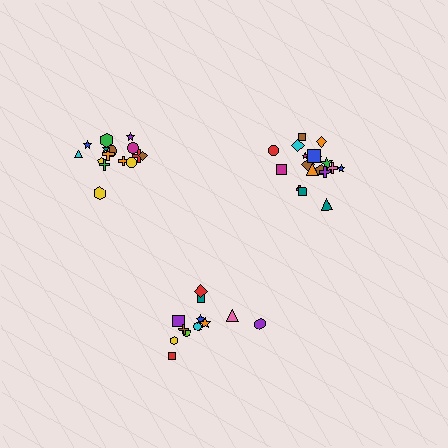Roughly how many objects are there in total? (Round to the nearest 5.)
Roughly 45 objects in total.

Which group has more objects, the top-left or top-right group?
The top-right group.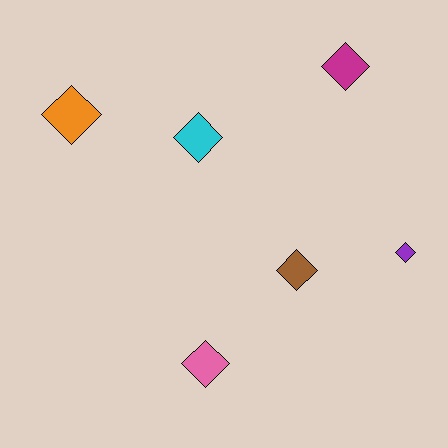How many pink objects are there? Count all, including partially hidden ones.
There is 1 pink object.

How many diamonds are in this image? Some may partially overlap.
There are 6 diamonds.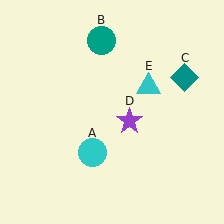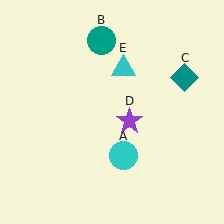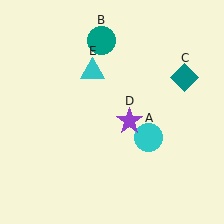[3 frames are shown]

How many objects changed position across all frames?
2 objects changed position: cyan circle (object A), cyan triangle (object E).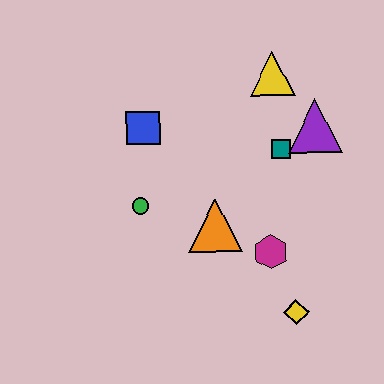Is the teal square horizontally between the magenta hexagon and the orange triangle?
No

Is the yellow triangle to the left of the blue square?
No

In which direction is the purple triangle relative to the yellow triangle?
The purple triangle is below the yellow triangle.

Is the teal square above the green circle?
Yes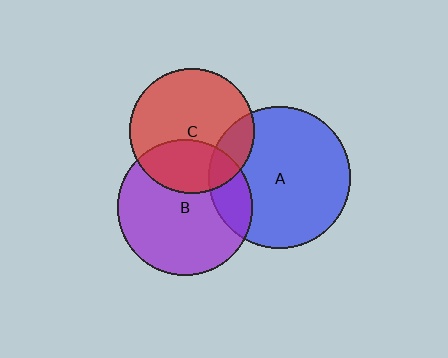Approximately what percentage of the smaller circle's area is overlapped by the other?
Approximately 20%.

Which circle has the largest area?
Circle A (blue).